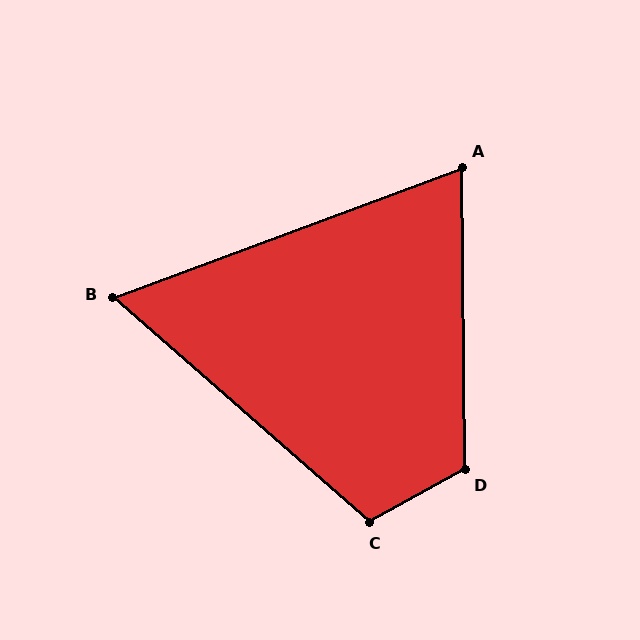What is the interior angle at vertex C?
Approximately 110 degrees (obtuse).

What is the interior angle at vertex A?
Approximately 70 degrees (acute).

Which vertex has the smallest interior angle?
B, at approximately 62 degrees.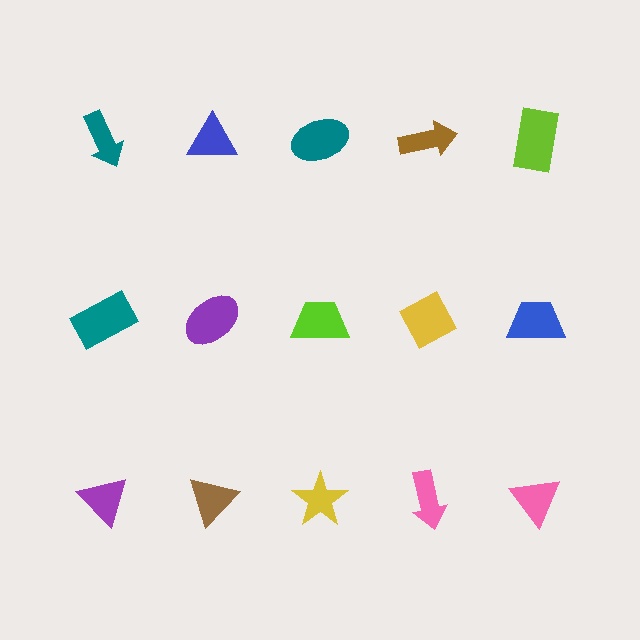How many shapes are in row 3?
5 shapes.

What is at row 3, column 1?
A purple triangle.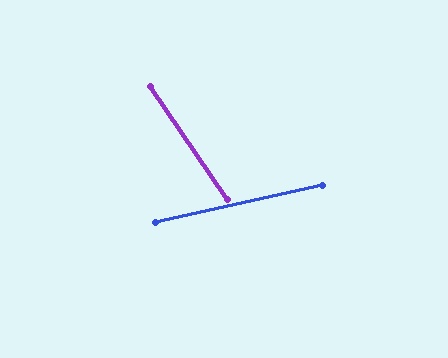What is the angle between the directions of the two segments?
Approximately 68 degrees.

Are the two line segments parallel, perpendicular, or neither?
Neither parallel nor perpendicular — they differ by about 68°.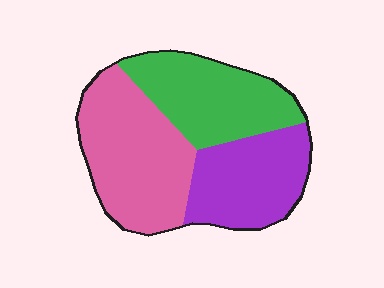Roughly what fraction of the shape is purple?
Purple covers roughly 30% of the shape.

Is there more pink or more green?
Pink.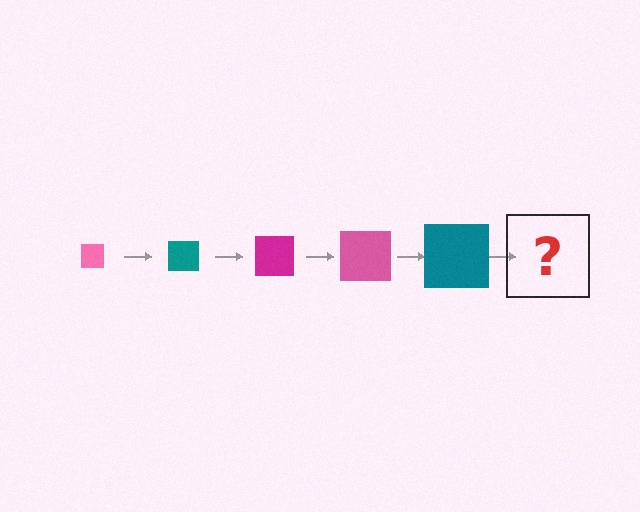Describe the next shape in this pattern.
It should be a magenta square, larger than the previous one.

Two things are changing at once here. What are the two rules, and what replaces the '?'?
The two rules are that the square grows larger each step and the color cycles through pink, teal, and magenta. The '?' should be a magenta square, larger than the previous one.